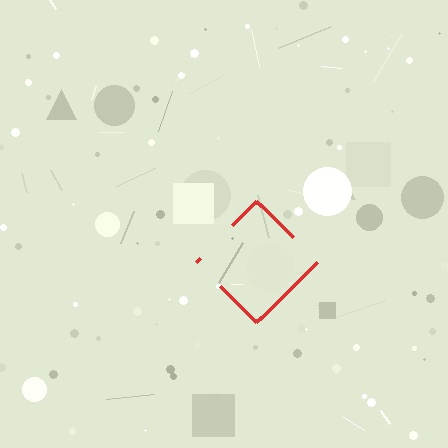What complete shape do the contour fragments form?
The contour fragments form a diamond.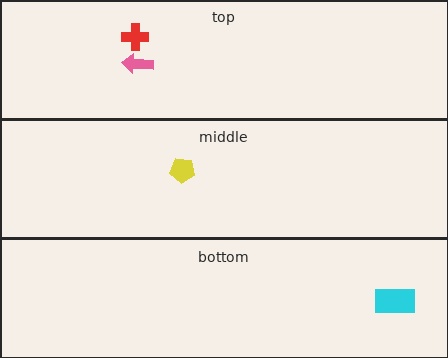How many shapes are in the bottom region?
1.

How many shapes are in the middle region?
1.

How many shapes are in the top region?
2.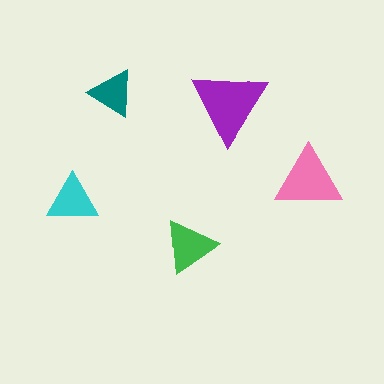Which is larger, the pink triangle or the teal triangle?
The pink one.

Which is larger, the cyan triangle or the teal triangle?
The cyan one.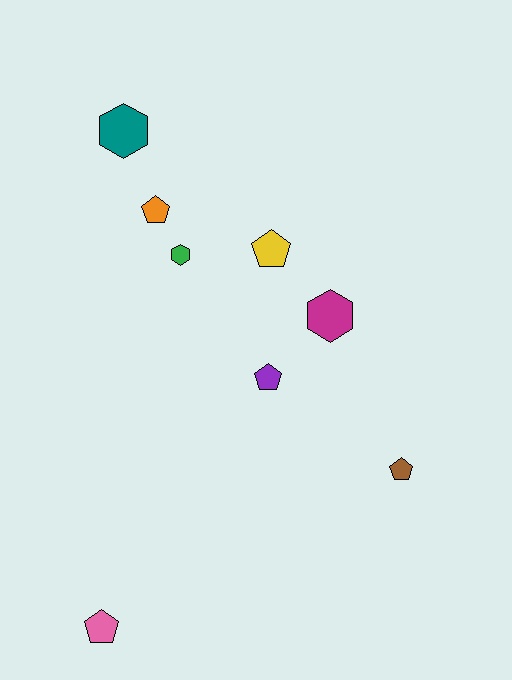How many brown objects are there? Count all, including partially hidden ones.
There is 1 brown object.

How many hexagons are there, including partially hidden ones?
There are 3 hexagons.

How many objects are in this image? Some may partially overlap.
There are 8 objects.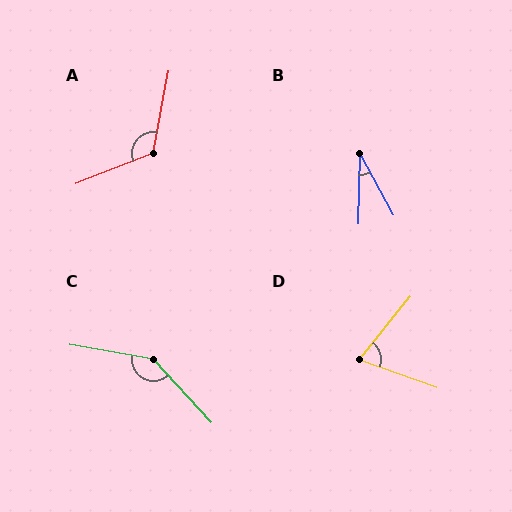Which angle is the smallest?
B, at approximately 30 degrees.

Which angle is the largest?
C, at approximately 143 degrees.